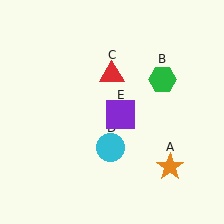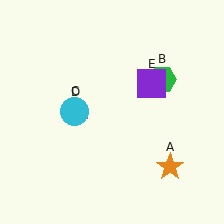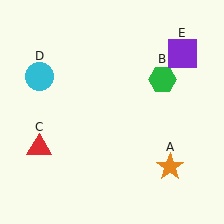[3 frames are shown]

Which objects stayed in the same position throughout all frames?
Orange star (object A) and green hexagon (object B) remained stationary.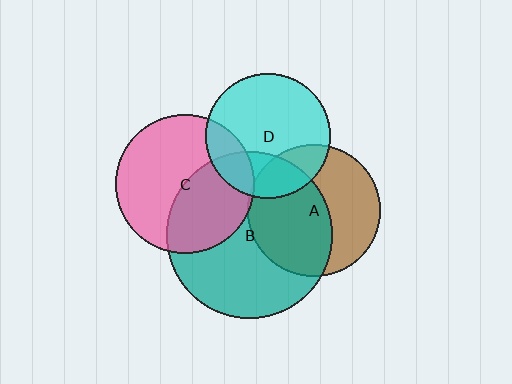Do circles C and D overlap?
Yes.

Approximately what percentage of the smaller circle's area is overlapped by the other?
Approximately 20%.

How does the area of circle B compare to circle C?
Approximately 1.4 times.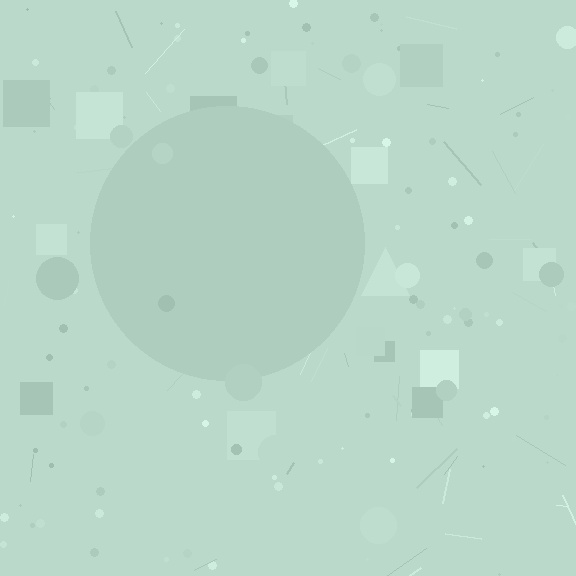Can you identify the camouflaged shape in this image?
The camouflaged shape is a circle.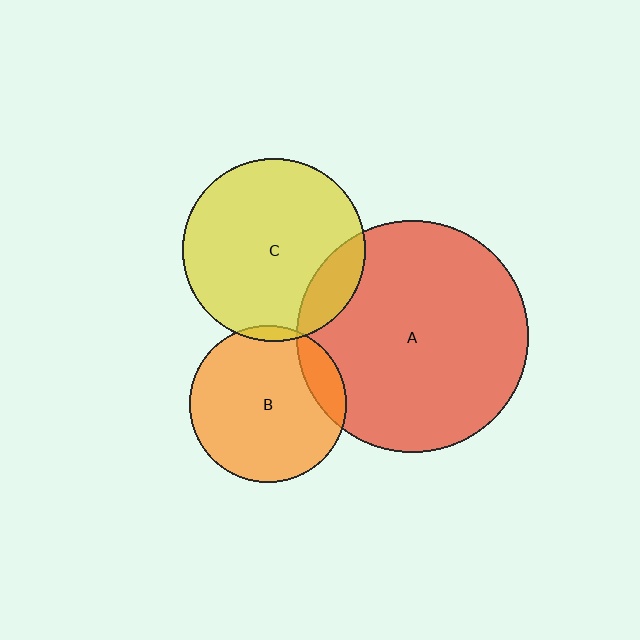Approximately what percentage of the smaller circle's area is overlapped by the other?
Approximately 5%.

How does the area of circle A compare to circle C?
Approximately 1.6 times.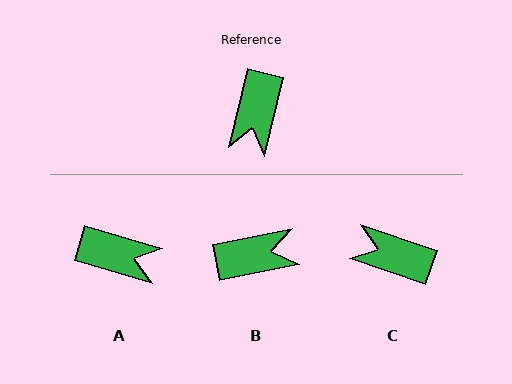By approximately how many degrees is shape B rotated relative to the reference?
Approximately 115 degrees counter-clockwise.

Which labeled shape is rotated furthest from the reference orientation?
B, about 115 degrees away.